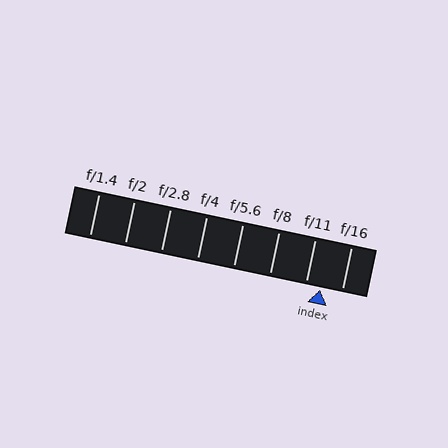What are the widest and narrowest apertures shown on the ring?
The widest aperture shown is f/1.4 and the narrowest is f/16.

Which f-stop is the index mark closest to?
The index mark is closest to f/11.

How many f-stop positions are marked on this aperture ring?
There are 8 f-stop positions marked.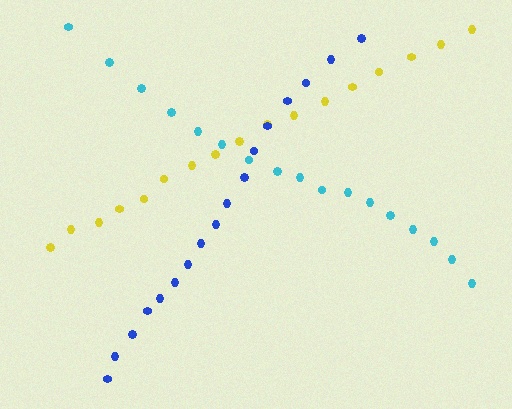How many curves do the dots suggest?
There are 3 distinct paths.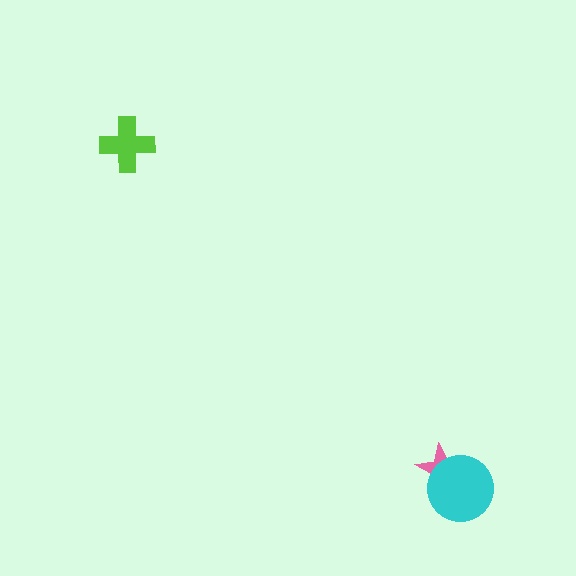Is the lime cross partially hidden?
No, no other shape covers it.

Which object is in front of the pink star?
The cyan circle is in front of the pink star.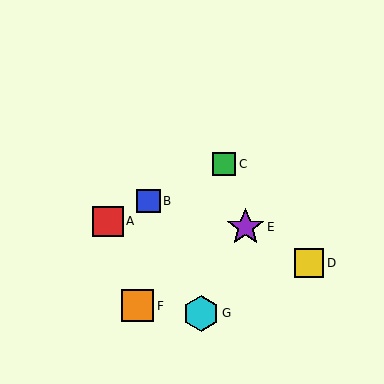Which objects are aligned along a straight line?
Objects A, B, C are aligned along a straight line.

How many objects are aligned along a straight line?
3 objects (A, B, C) are aligned along a straight line.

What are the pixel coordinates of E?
Object E is at (245, 227).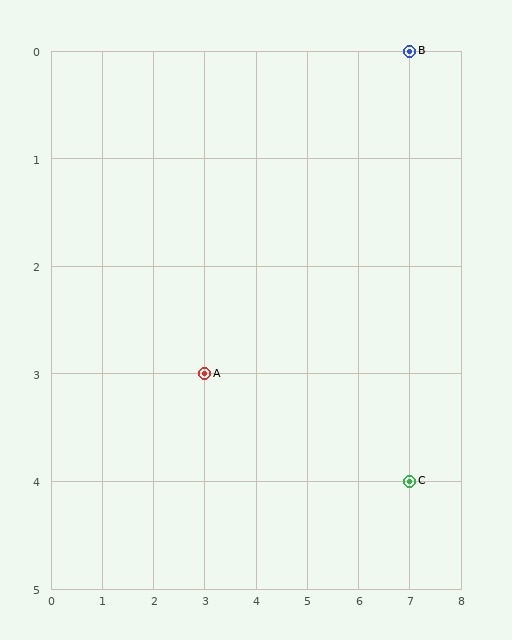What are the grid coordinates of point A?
Point A is at grid coordinates (3, 3).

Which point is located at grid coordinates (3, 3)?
Point A is at (3, 3).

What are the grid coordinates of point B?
Point B is at grid coordinates (7, 0).